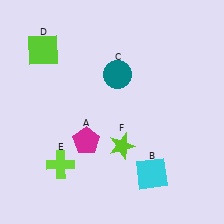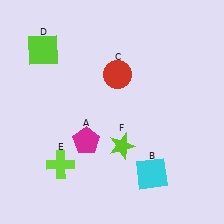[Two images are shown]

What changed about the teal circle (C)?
In Image 1, C is teal. In Image 2, it changed to red.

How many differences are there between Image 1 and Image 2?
There is 1 difference between the two images.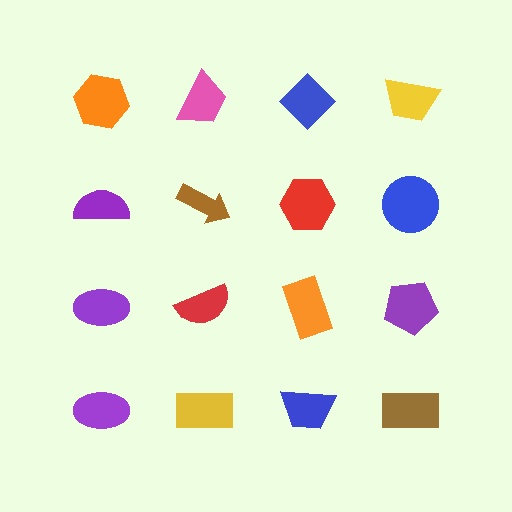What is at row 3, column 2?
A red semicircle.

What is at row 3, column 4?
A purple pentagon.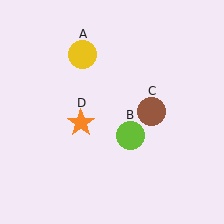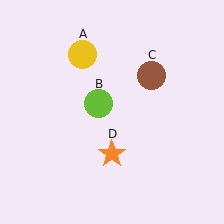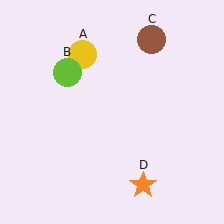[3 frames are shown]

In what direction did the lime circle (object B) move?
The lime circle (object B) moved up and to the left.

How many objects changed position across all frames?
3 objects changed position: lime circle (object B), brown circle (object C), orange star (object D).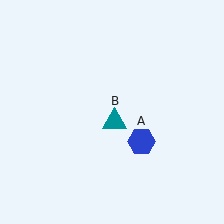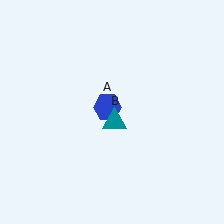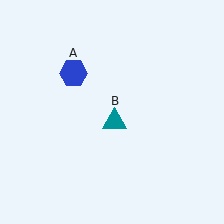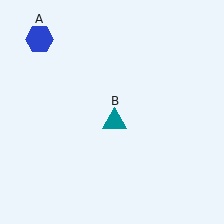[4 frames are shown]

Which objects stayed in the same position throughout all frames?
Teal triangle (object B) remained stationary.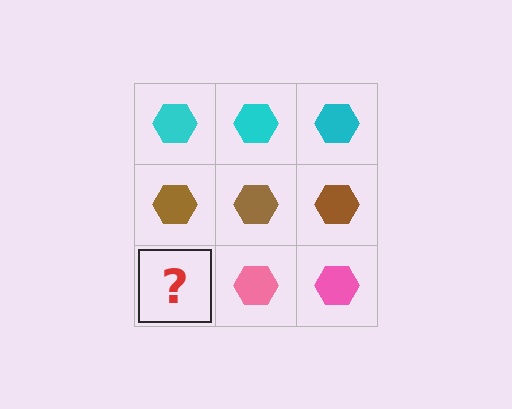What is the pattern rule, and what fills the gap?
The rule is that each row has a consistent color. The gap should be filled with a pink hexagon.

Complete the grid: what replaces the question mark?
The question mark should be replaced with a pink hexagon.